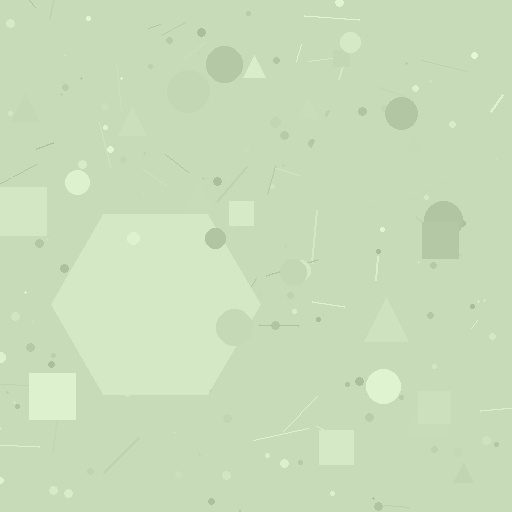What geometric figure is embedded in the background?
A hexagon is embedded in the background.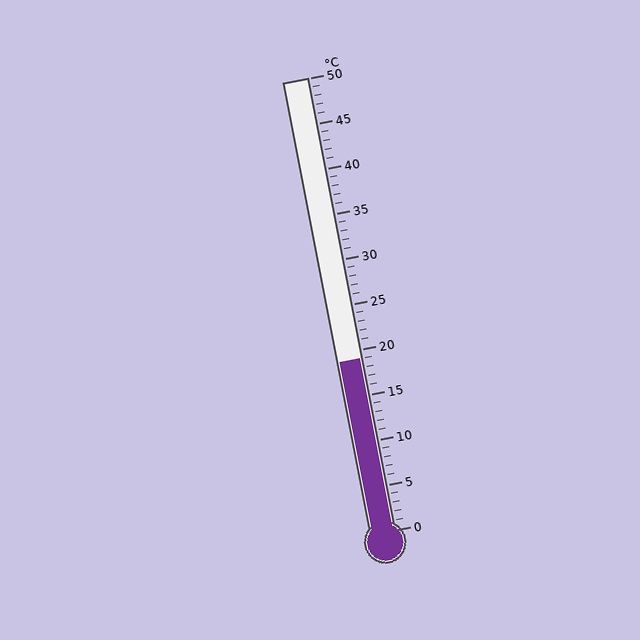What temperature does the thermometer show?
The thermometer shows approximately 19°C.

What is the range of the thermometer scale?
The thermometer scale ranges from 0°C to 50°C.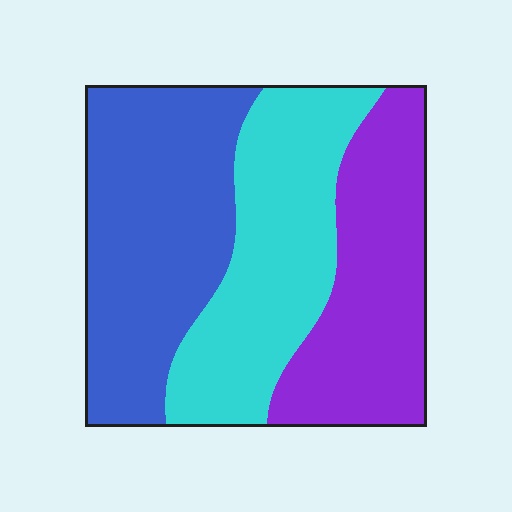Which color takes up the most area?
Blue, at roughly 40%.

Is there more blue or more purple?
Blue.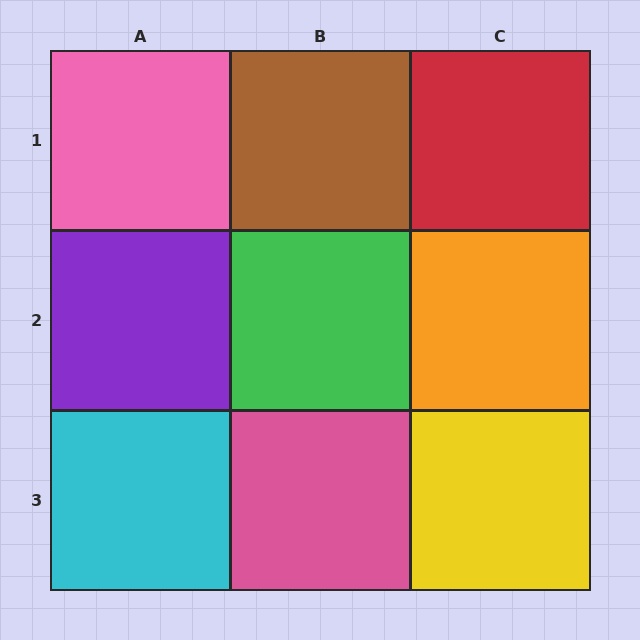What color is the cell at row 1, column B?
Brown.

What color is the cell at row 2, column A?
Purple.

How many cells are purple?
1 cell is purple.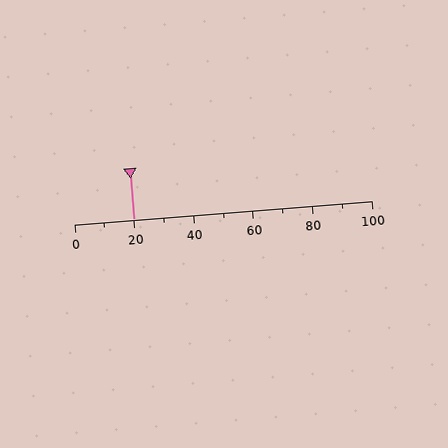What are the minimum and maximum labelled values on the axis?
The axis runs from 0 to 100.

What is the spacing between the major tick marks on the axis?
The major ticks are spaced 20 apart.